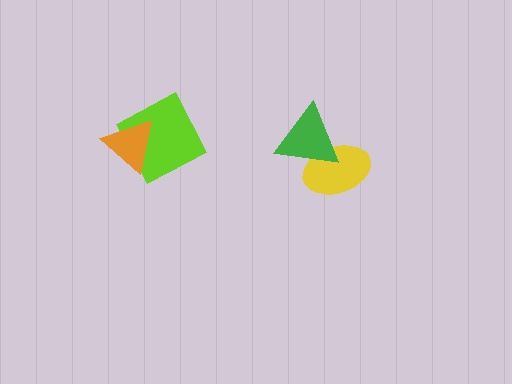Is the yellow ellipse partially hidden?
Yes, it is partially covered by another shape.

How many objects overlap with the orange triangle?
1 object overlaps with the orange triangle.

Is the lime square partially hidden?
Yes, it is partially covered by another shape.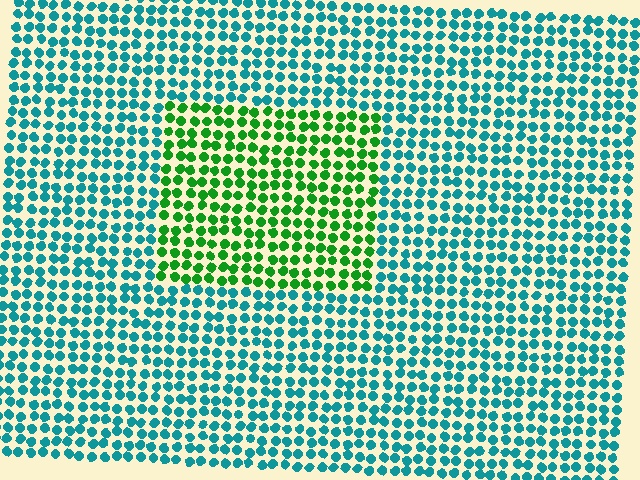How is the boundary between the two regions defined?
The boundary is defined purely by a slight shift in hue (about 56 degrees). Spacing, size, and orientation are identical on both sides.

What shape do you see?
I see a rectangle.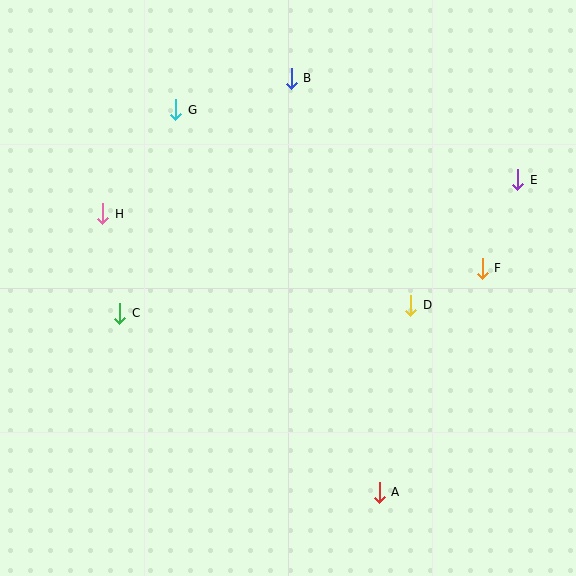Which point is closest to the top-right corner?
Point E is closest to the top-right corner.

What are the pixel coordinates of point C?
Point C is at (120, 313).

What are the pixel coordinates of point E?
Point E is at (518, 180).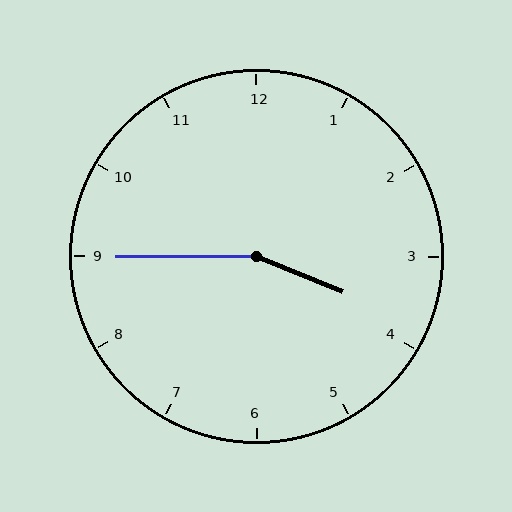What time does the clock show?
3:45.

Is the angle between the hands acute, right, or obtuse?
It is obtuse.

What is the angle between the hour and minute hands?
Approximately 158 degrees.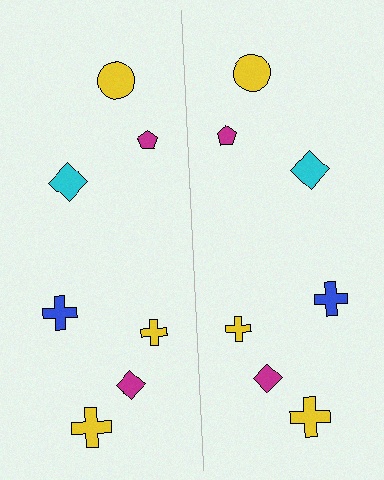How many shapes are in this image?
There are 14 shapes in this image.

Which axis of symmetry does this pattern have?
The pattern has a vertical axis of symmetry running through the center of the image.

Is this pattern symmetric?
Yes, this pattern has bilateral (reflection) symmetry.